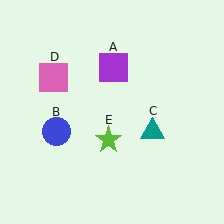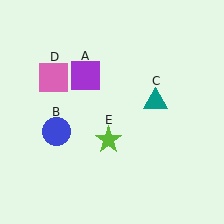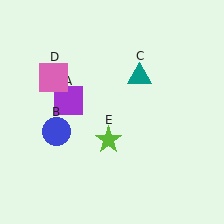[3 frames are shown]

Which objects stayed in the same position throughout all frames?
Blue circle (object B) and pink square (object D) and lime star (object E) remained stationary.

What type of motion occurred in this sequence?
The purple square (object A), teal triangle (object C) rotated counterclockwise around the center of the scene.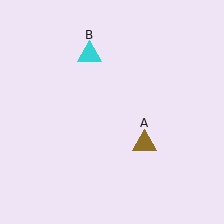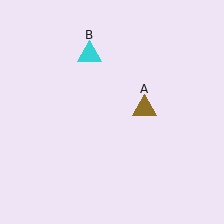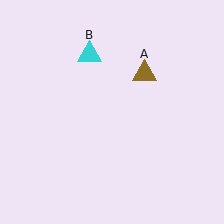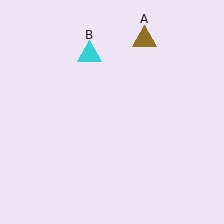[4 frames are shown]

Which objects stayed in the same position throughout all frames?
Cyan triangle (object B) remained stationary.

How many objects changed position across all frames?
1 object changed position: brown triangle (object A).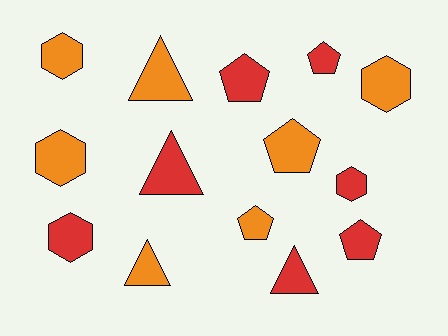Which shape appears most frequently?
Pentagon, with 5 objects.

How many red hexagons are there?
There are 2 red hexagons.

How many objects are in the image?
There are 14 objects.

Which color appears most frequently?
Orange, with 7 objects.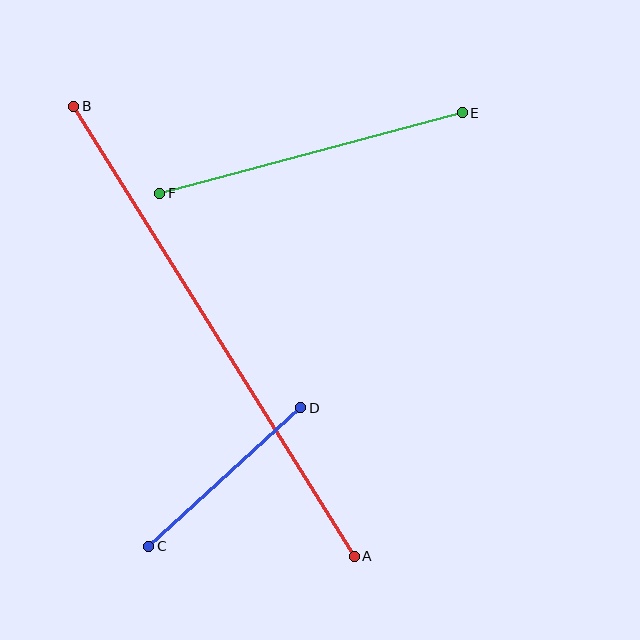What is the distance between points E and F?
The distance is approximately 313 pixels.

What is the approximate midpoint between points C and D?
The midpoint is at approximately (225, 477) pixels.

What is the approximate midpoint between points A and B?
The midpoint is at approximately (214, 331) pixels.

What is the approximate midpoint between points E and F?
The midpoint is at approximately (311, 153) pixels.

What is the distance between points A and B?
The distance is approximately 530 pixels.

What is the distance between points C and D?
The distance is approximately 205 pixels.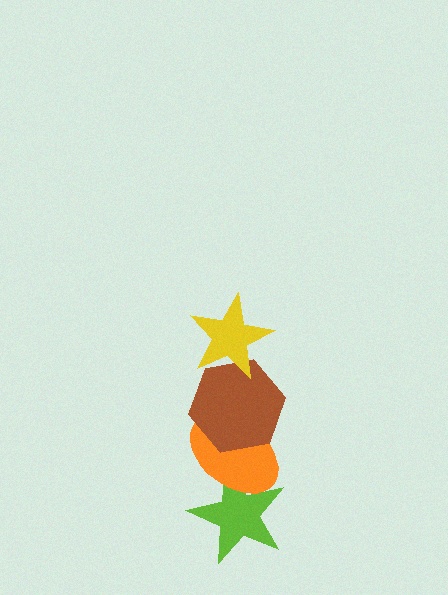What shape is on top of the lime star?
The orange ellipse is on top of the lime star.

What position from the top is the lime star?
The lime star is 4th from the top.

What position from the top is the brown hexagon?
The brown hexagon is 2nd from the top.